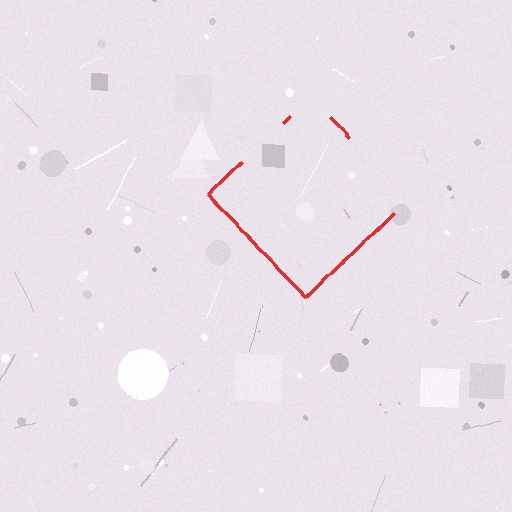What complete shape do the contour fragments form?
The contour fragments form a diamond.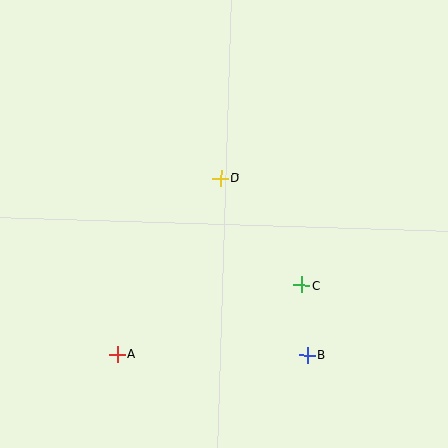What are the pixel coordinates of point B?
Point B is at (307, 355).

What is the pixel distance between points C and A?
The distance between C and A is 197 pixels.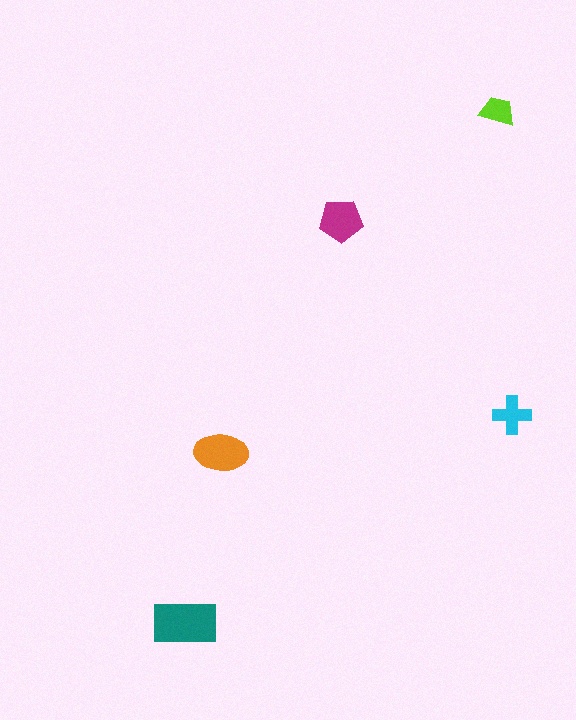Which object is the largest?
The teal rectangle.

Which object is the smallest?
The lime trapezoid.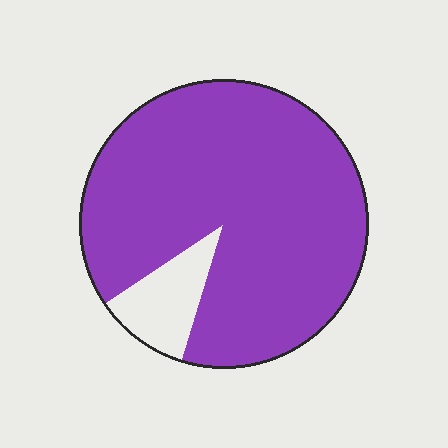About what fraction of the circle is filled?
About nine tenths (9/10).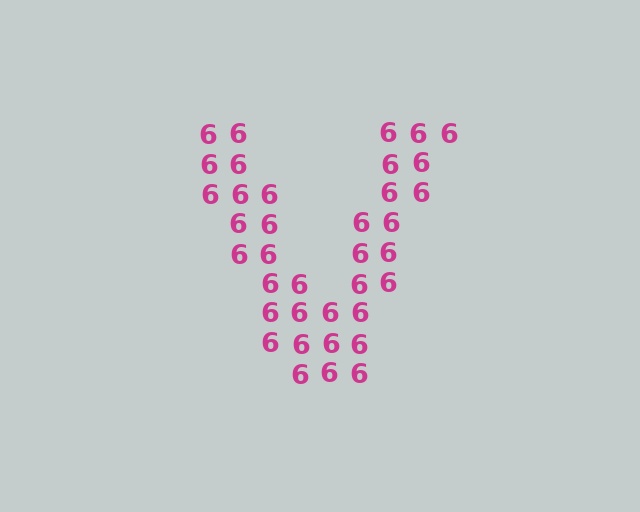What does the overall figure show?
The overall figure shows the letter V.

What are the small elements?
The small elements are digit 6's.